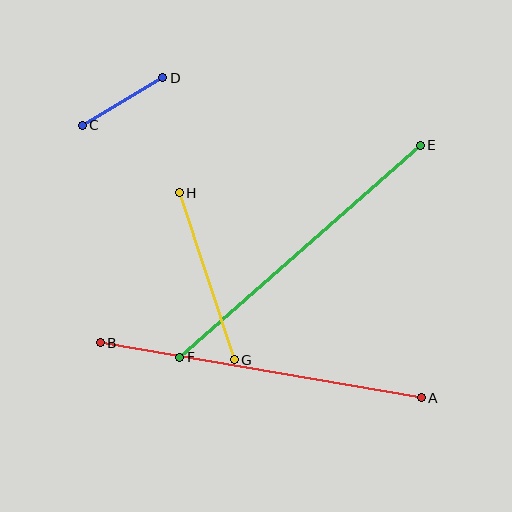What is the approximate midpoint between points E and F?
The midpoint is at approximately (300, 251) pixels.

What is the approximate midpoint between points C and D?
The midpoint is at approximately (123, 101) pixels.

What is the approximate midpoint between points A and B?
The midpoint is at approximately (261, 370) pixels.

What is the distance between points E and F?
The distance is approximately 320 pixels.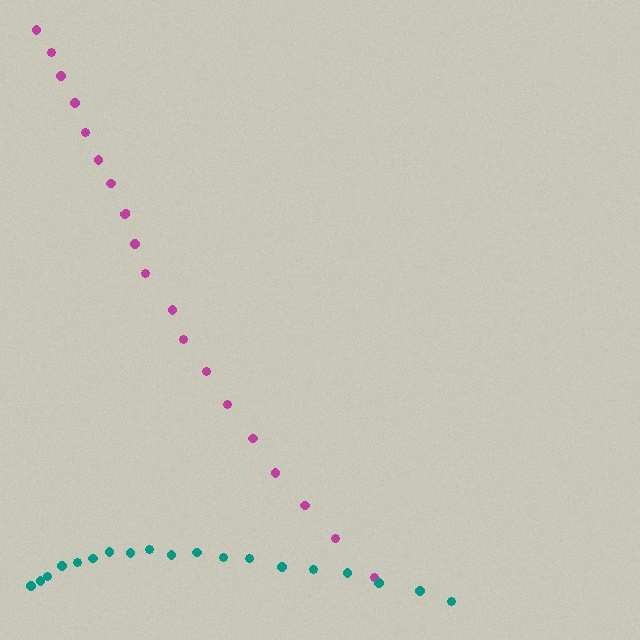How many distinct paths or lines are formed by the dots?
There are 2 distinct paths.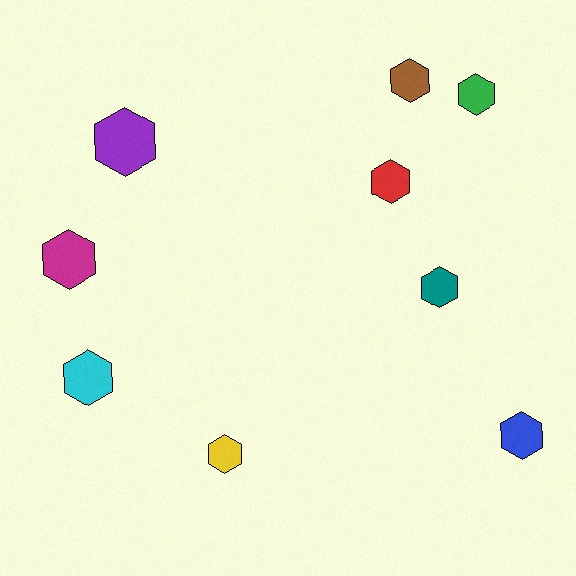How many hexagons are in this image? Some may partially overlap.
There are 9 hexagons.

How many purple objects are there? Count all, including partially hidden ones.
There is 1 purple object.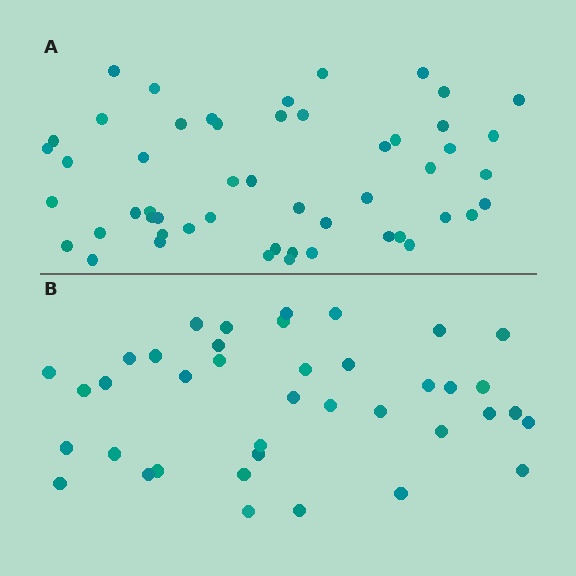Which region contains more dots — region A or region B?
Region A (the top region) has more dots.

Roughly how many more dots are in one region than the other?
Region A has approximately 15 more dots than region B.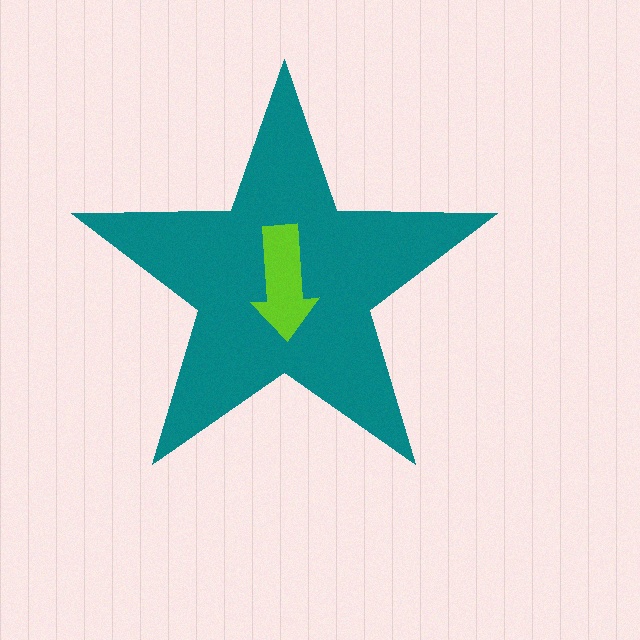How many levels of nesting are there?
2.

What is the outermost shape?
The teal star.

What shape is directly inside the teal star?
The lime arrow.